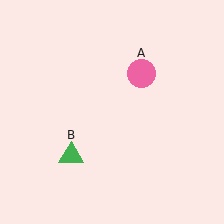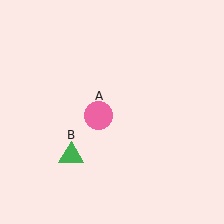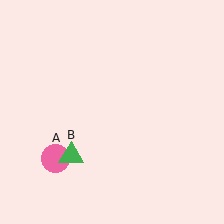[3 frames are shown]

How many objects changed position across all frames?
1 object changed position: pink circle (object A).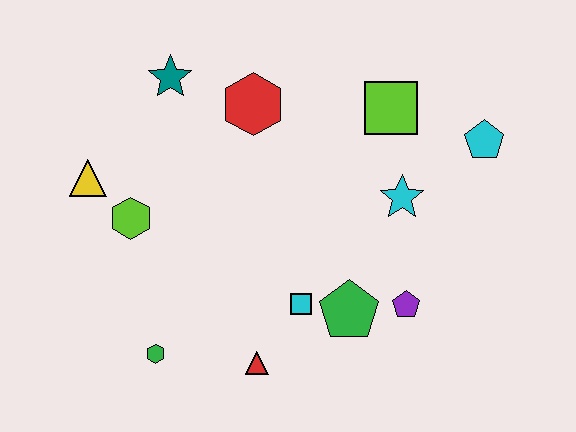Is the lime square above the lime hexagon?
Yes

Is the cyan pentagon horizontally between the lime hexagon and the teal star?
No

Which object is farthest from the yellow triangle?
The cyan pentagon is farthest from the yellow triangle.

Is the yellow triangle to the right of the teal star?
No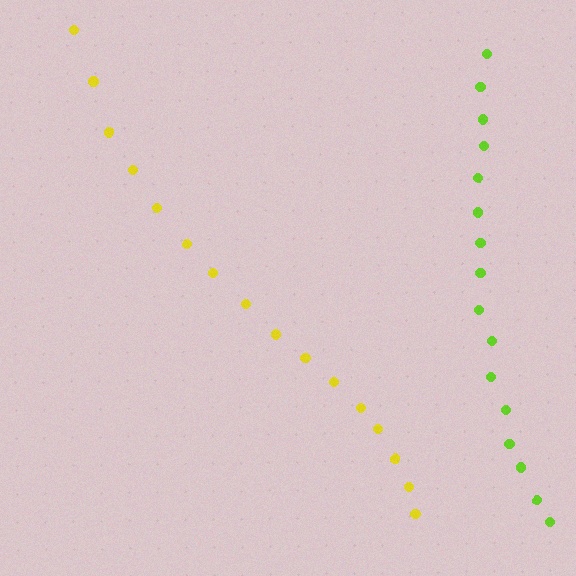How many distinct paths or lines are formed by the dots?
There are 2 distinct paths.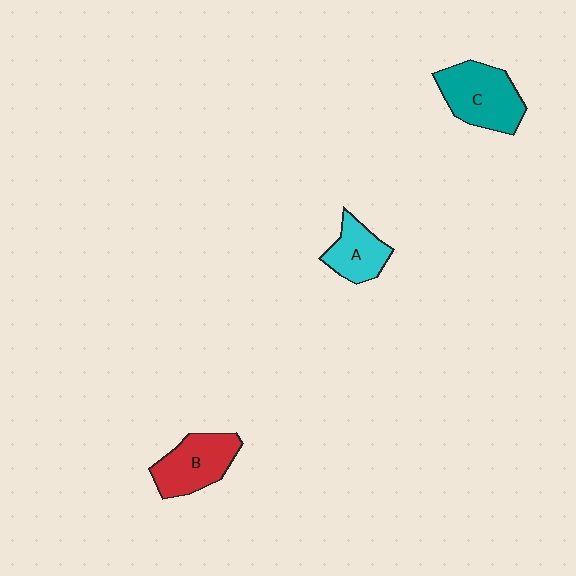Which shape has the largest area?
Shape C (teal).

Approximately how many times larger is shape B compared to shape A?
Approximately 1.3 times.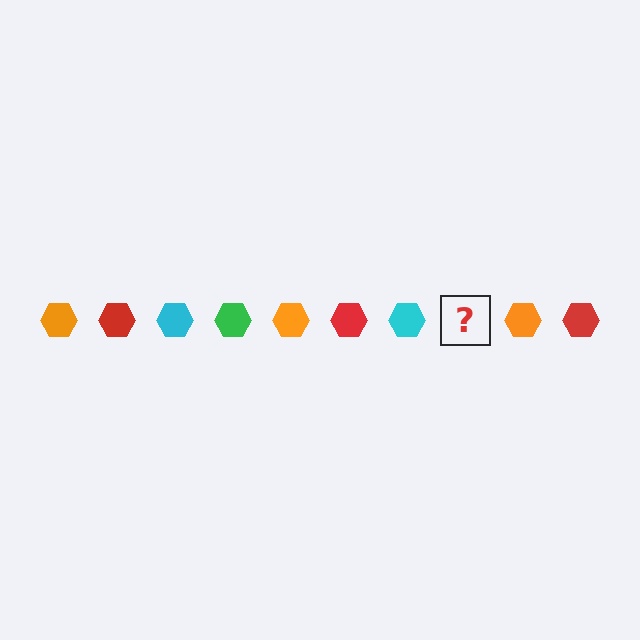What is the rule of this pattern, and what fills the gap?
The rule is that the pattern cycles through orange, red, cyan, green hexagons. The gap should be filled with a green hexagon.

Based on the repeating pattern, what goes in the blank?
The blank should be a green hexagon.